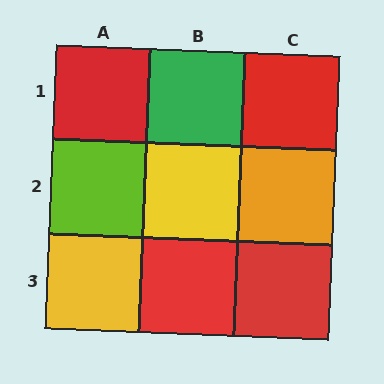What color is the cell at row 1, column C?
Red.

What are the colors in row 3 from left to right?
Yellow, red, red.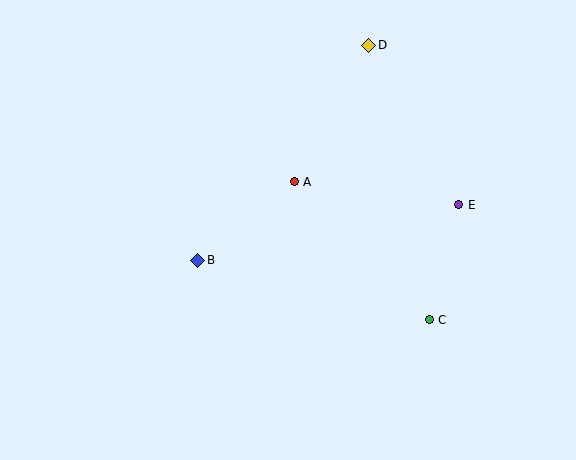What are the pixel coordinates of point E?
Point E is at (459, 205).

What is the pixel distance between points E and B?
The distance between E and B is 267 pixels.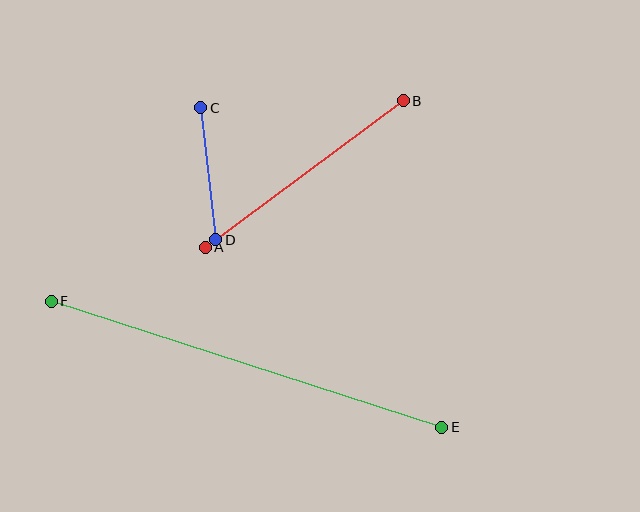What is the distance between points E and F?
The distance is approximately 411 pixels.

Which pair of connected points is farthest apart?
Points E and F are farthest apart.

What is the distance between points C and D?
The distance is approximately 133 pixels.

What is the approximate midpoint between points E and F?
The midpoint is at approximately (247, 364) pixels.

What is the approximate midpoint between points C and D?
The midpoint is at approximately (208, 174) pixels.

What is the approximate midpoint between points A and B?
The midpoint is at approximately (304, 174) pixels.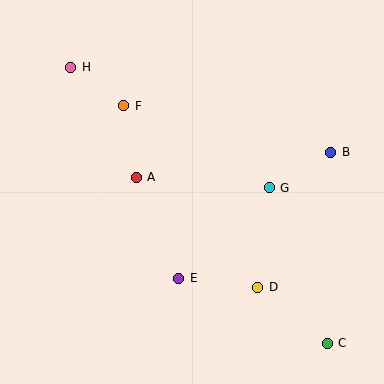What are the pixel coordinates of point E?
Point E is at (179, 278).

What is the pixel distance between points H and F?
The distance between H and F is 65 pixels.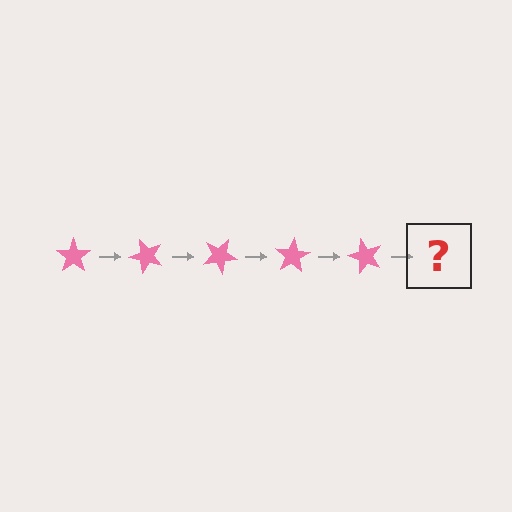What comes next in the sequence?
The next element should be a pink star rotated 250 degrees.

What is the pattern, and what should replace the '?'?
The pattern is that the star rotates 50 degrees each step. The '?' should be a pink star rotated 250 degrees.